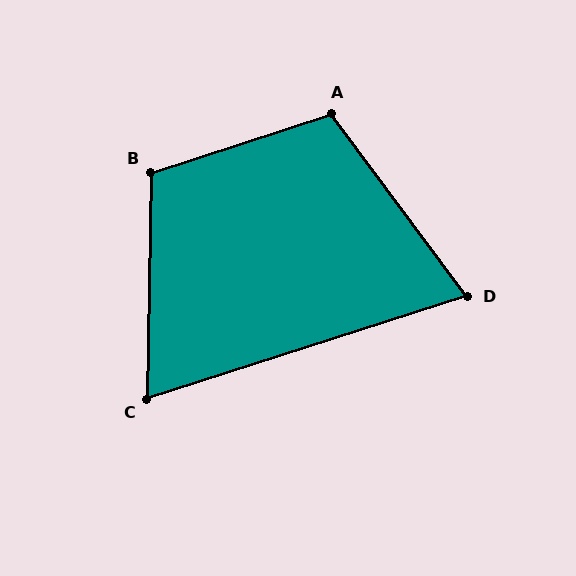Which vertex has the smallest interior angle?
D, at approximately 71 degrees.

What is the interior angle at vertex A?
Approximately 109 degrees (obtuse).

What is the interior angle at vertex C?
Approximately 71 degrees (acute).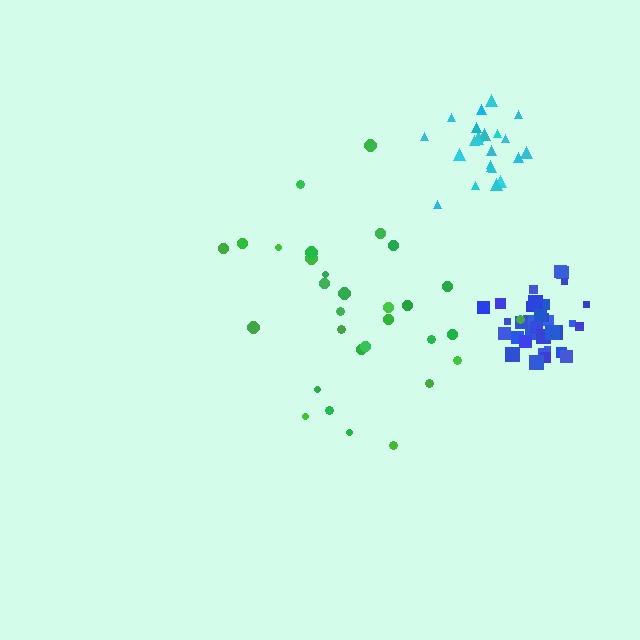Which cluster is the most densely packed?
Blue.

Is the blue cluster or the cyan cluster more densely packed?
Blue.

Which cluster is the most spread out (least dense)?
Green.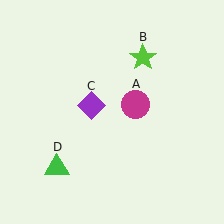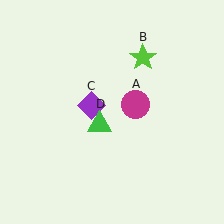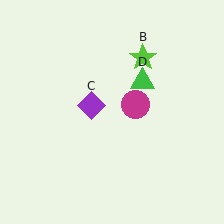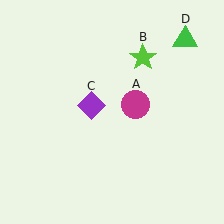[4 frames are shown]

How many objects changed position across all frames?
1 object changed position: green triangle (object D).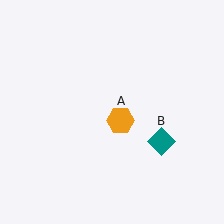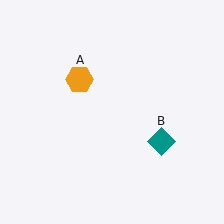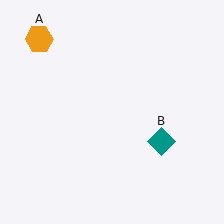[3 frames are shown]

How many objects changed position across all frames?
1 object changed position: orange hexagon (object A).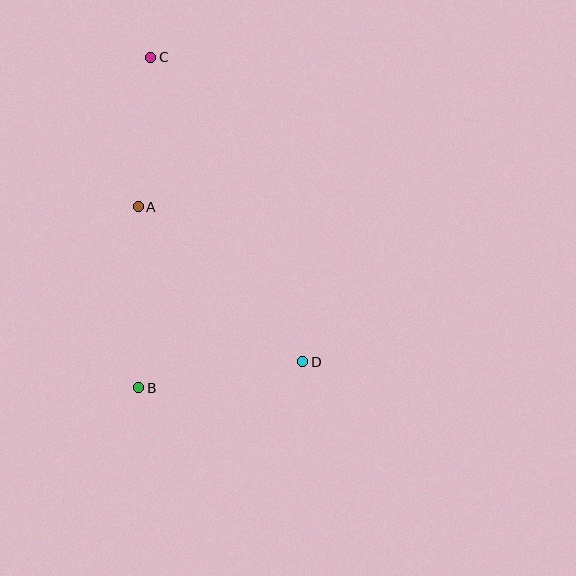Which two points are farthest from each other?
Points C and D are farthest from each other.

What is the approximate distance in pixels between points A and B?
The distance between A and B is approximately 181 pixels.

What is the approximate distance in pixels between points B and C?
The distance between B and C is approximately 331 pixels.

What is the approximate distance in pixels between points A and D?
The distance between A and D is approximately 226 pixels.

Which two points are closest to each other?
Points A and C are closest to each other.